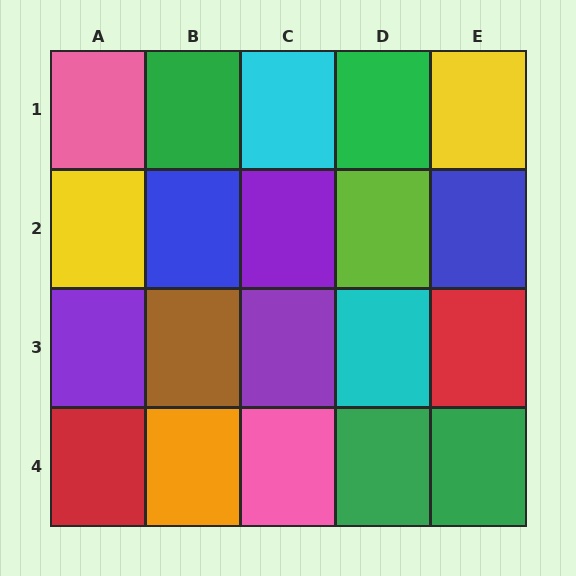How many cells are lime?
1 cell is lime.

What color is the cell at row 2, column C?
Purple.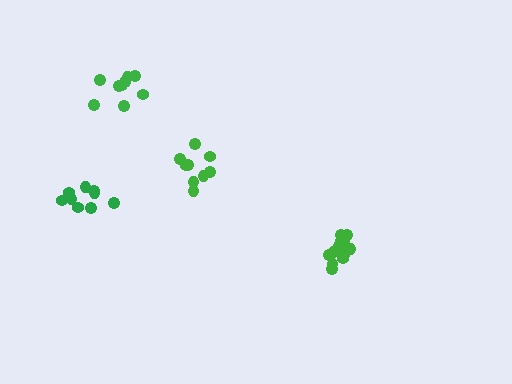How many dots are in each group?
Group 1: 9 dots, Group 2: 14 dots, Group 3: 9 dots, Group 4: 9 dots (41 total).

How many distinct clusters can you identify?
There are 4 distinct clusters.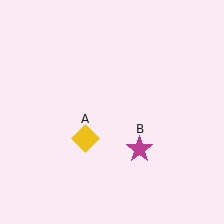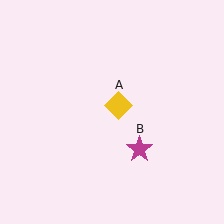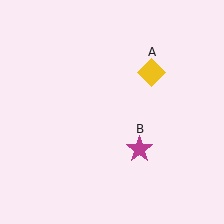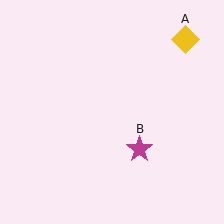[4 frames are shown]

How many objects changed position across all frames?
1 object changed position: yellow diamond (object A).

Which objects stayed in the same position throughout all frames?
Magenta star (object B) remained stationary.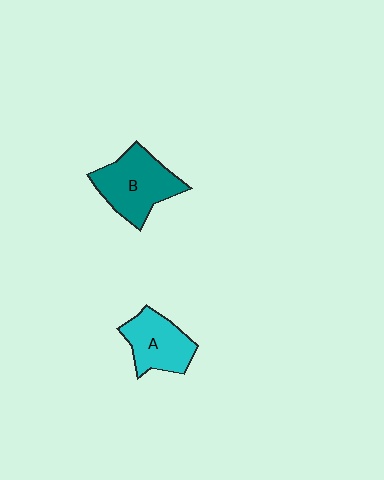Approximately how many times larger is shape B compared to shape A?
Approximately 1.3 times.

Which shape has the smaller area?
Shape A (cyan).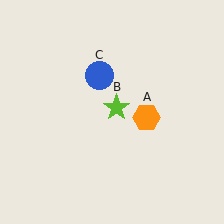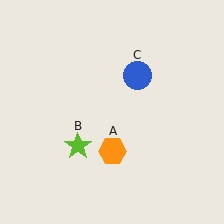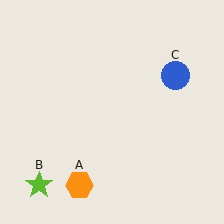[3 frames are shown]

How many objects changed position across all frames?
3 objects changed position: orange hexagon (object A), lime star (object B), blue circle (object C).